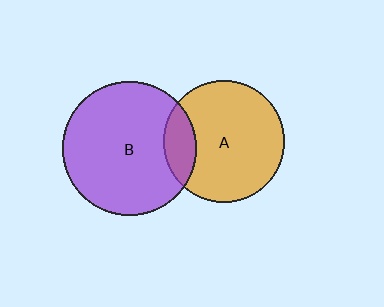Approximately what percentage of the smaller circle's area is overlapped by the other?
Approximately 15%.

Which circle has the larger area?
Circle B (purple).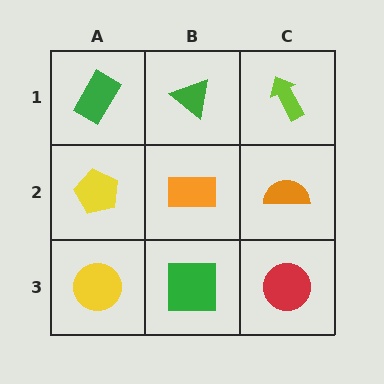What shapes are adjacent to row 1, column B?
An orange rectangle (row 2, column B), a green rectangle (row 1, column A), a lime arrow (row 1, column C).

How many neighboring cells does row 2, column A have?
3.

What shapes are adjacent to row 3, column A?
A yellow pentagon (row 2, column A), a green square (row 3, column B).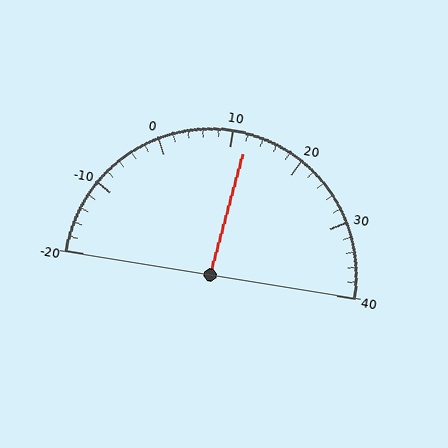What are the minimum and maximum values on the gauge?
The gauge ranges from -20 to 40.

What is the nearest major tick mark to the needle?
The nearest major tick mark is 10.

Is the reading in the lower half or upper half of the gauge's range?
The reading is in the upper half of the range (-20 to 40).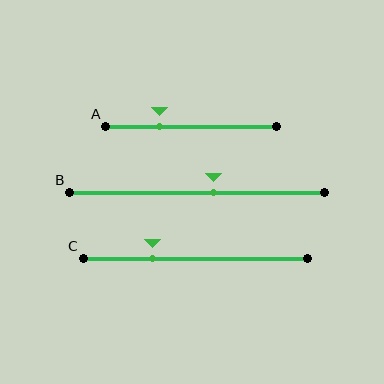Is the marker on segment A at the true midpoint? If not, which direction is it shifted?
No, the marker on segment A is shifted to the left by about 18% of the segment length.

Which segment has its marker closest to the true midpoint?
Segment B has its marker closest to the true midpoint.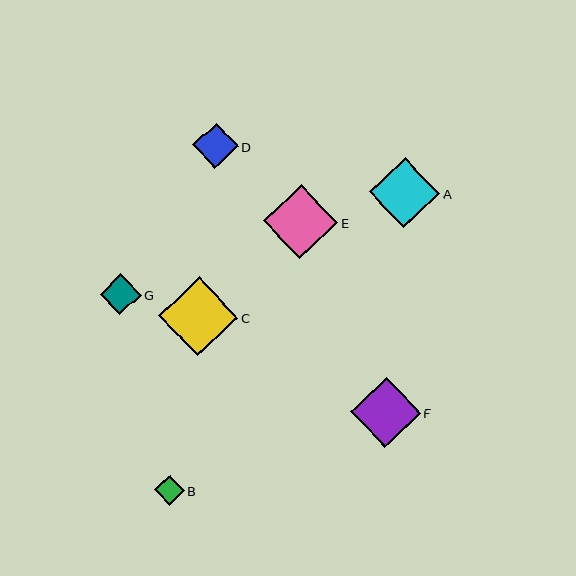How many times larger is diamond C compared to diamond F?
Diamond C is approximately 1.1 times the size of diamond F.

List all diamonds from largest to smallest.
From largest to smallest: C, E, A, F, D, G, B.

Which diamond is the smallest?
Diamond B is the smallest with a size of approximately 30 pixels.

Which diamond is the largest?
Diamond C is the largest with a size of approximately 79 pixels.